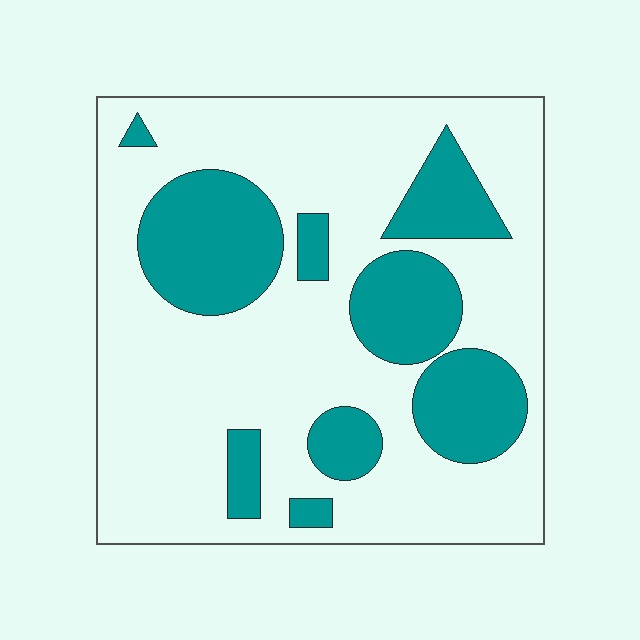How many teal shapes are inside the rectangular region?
9.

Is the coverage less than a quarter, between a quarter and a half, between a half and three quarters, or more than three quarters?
Between a quarter and a half.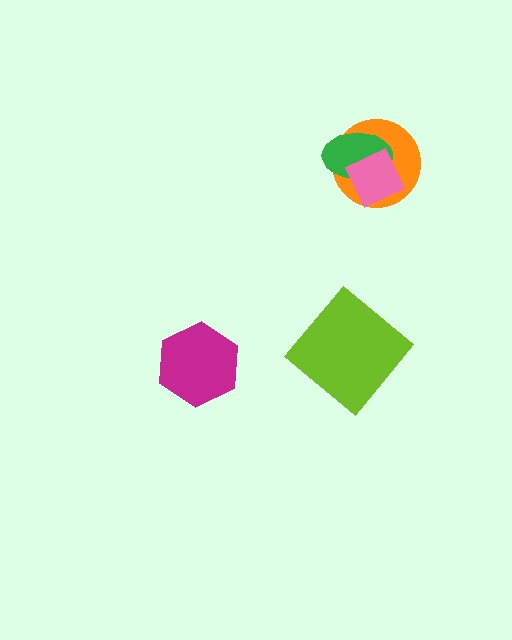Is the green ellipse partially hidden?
Yes, it is partially covered by another shape.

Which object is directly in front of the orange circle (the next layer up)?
The green ellipse is directly in front of the orange circle.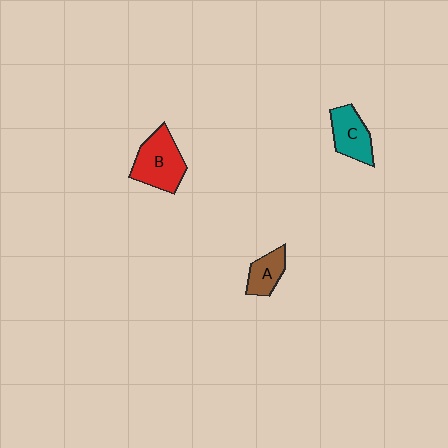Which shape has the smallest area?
Shape A (brown).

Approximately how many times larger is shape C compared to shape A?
Approximately 1.3 times.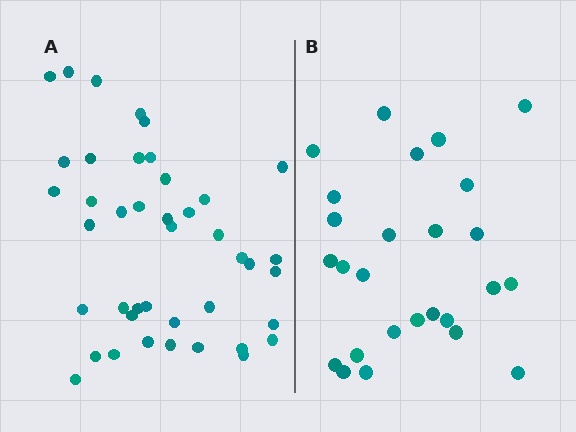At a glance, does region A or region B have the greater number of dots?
Region A (the left region) has more dots.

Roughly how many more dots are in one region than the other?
Region A has approximately 15 more dots than region B.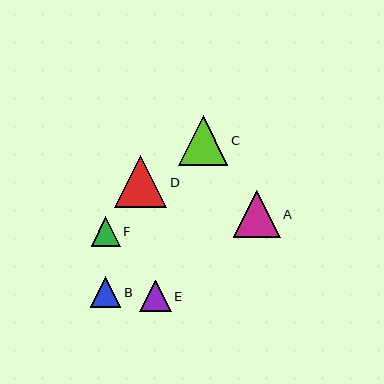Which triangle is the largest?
Triangle D is the largest with a size of approximately 52 pixels.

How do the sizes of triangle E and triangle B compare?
Triangle E and triangle B are approximately the same size.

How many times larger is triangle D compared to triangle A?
Triangle D is approximately 1.1 times the size of triangle A.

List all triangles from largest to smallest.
From largest to smallest: D, C, A, E, B, F.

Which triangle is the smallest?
Triangle F is the smallest with a size of approximately 29 pixels.